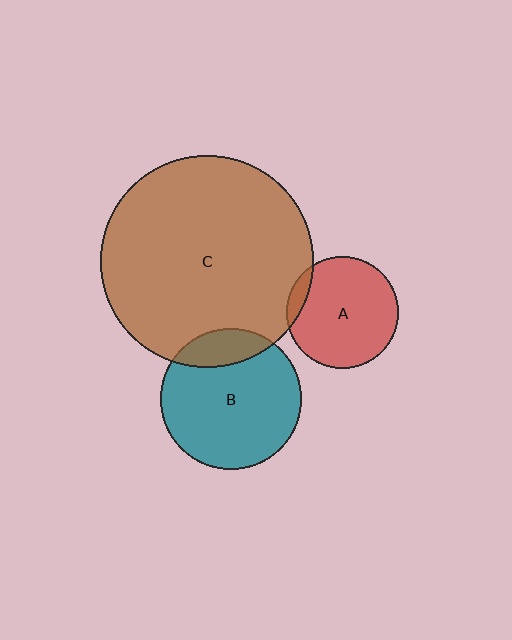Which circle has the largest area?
Circle C (brown).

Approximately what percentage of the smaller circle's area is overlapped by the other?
Approximately 15%.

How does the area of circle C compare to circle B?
Approximately 2.3 times.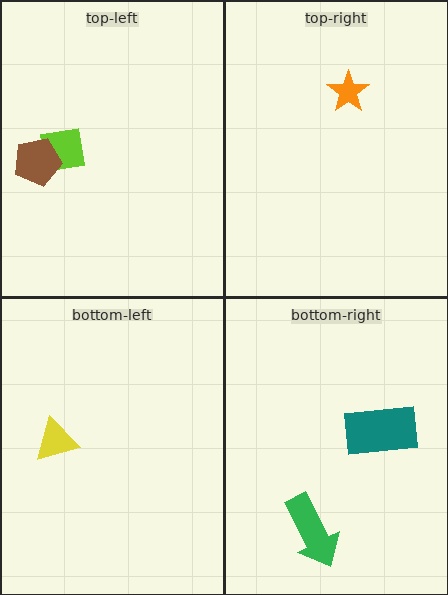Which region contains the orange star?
The top-right region.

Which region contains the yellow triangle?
The bottom-left region.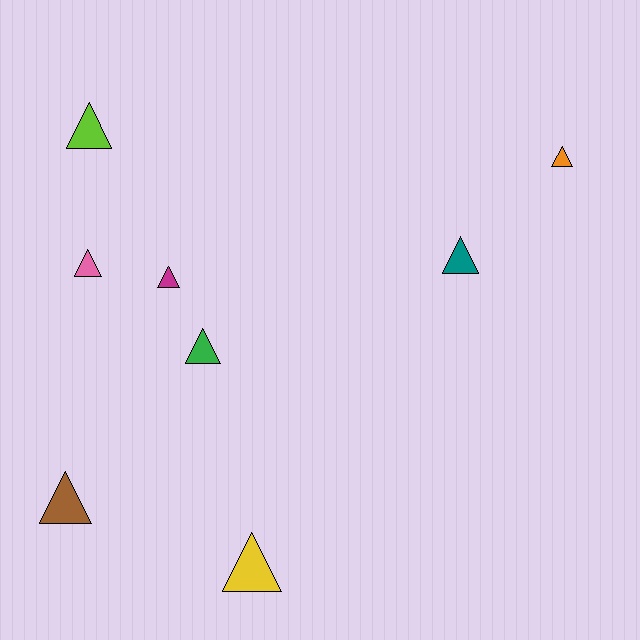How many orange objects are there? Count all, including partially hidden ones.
There is 1 orange object.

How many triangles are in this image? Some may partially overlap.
There are 8 triangles.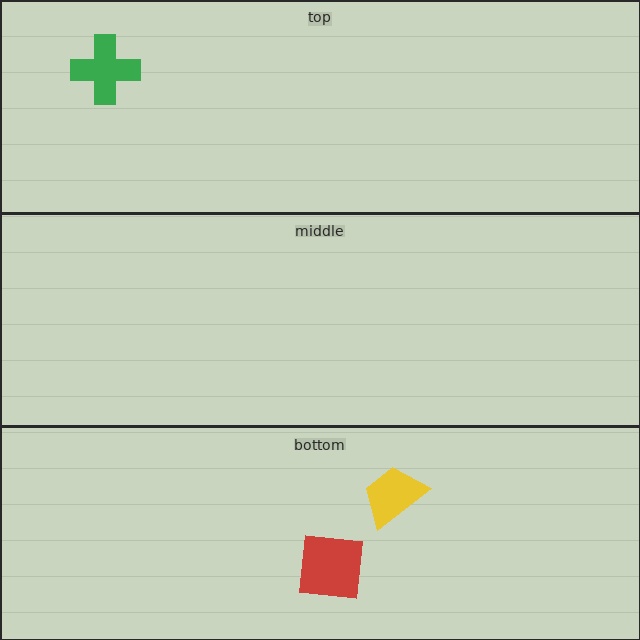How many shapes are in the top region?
1.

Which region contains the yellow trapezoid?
The bottom region.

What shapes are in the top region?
The green cross.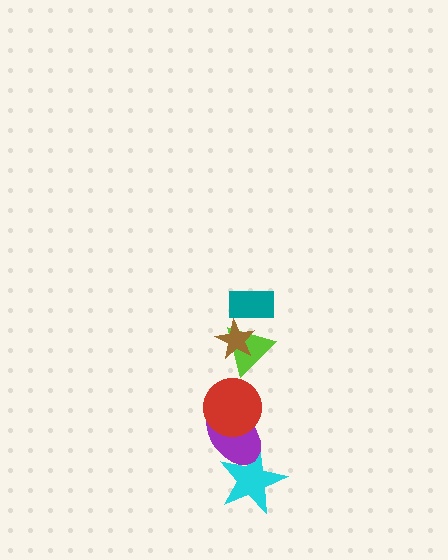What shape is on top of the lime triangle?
The brown star is on top of the lime triangle.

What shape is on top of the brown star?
The teal rectangle is on top of the brown star.